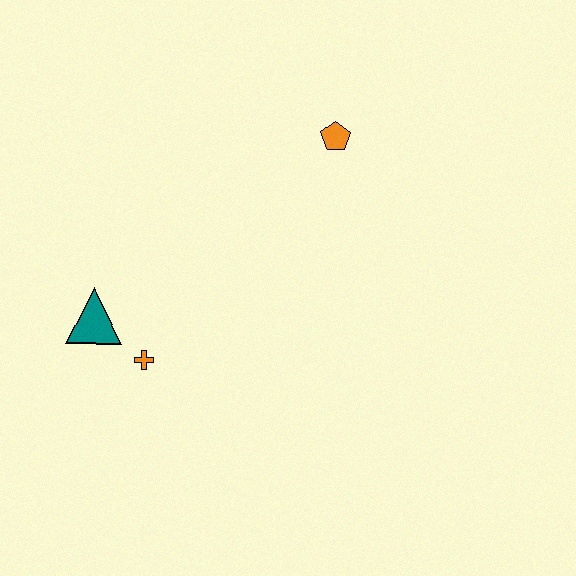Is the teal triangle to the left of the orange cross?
Yes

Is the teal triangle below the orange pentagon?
Yes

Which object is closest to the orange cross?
The teal triangle is closest to the orange cross.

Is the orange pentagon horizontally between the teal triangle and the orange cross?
No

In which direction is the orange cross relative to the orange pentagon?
The orange cross is below the orange pentagon.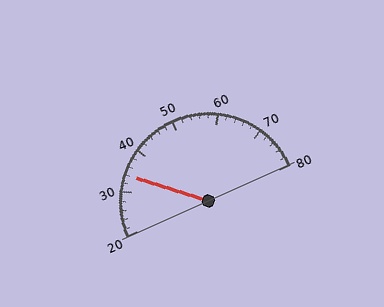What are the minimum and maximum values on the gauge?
The gauge ranges from 20 to 80.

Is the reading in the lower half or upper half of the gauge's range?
The reading is in the lower half of the range (20 to 80).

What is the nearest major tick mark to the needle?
The nearest major tick mark is 30.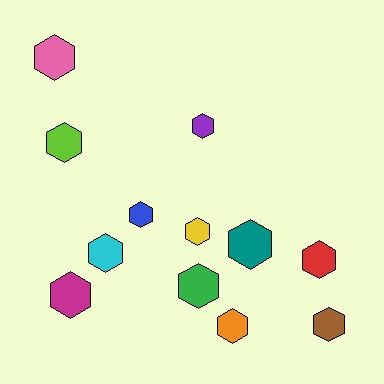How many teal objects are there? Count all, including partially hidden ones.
There is 1 teal object.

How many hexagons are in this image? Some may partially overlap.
There are 12 hexagons.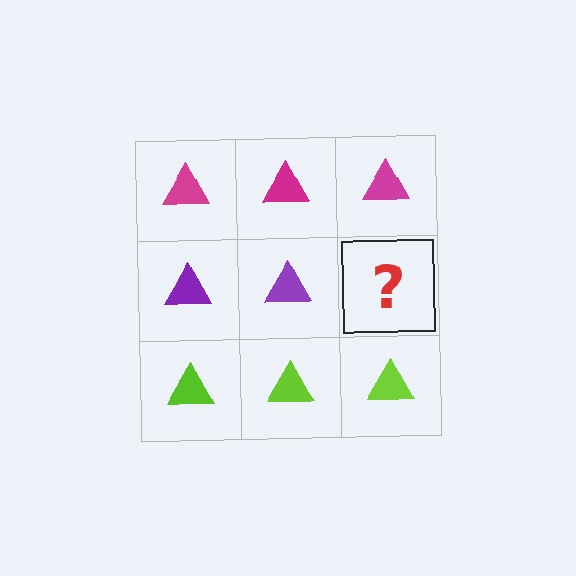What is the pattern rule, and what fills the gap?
The rule is that each row has a consistent color. The gap should be filled with a purple triangle.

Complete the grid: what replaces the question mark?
The question mark should be replaced with a purple triangle.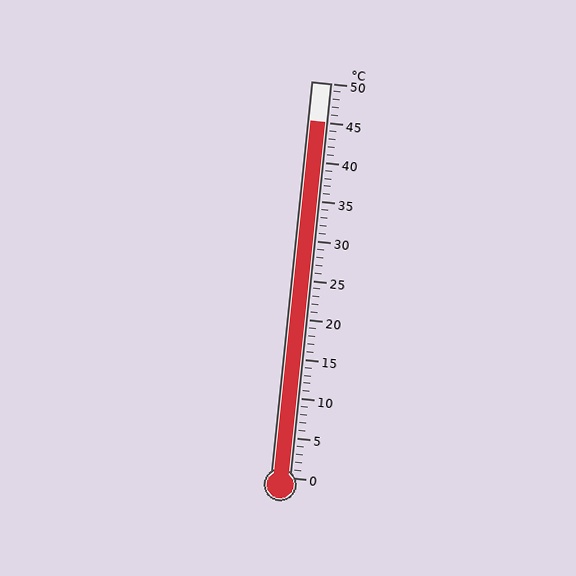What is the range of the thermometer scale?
The thermometer scale ranges from 0°C to 50°C.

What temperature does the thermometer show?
The thermometer shows approximately 45°C.